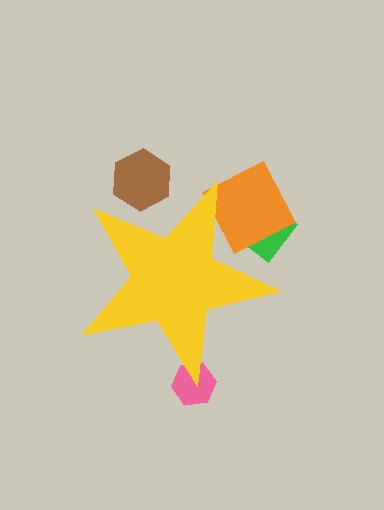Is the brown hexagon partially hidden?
Yes, the brown hexagon is partially hidden behind the yellow star.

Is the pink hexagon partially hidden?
Yes, the pink hexagon is partially hidden behind the yellow star.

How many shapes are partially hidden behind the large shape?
4 shapes are partially hidden.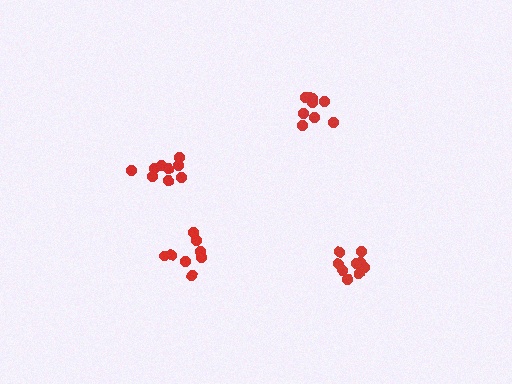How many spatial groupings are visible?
There are 4 spatial groupings.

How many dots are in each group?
Group 1: 8 dots, Group 2: 9 dots, Group 3: 9 dots, Group 4: 9 dots (35 total).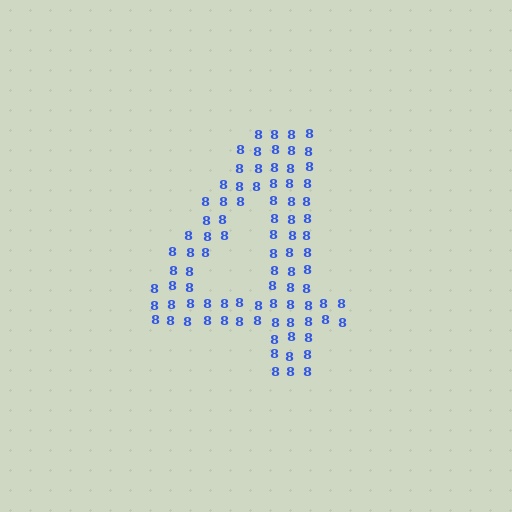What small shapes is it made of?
It is made of small digit 8's.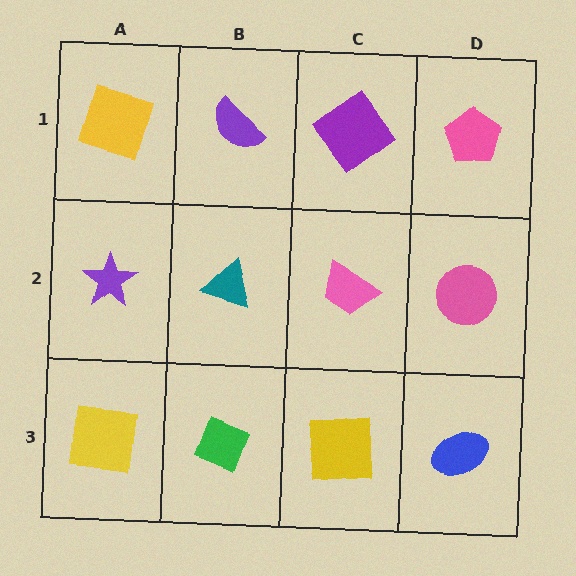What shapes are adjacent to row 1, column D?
A pink circle (row 2, column D), a purple diamond (row 1, column C).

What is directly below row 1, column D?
A pink circle.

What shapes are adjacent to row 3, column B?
A teal triangle (row 2, column B), a yellow square (row 3, column A), a yellow square (row 3, column C).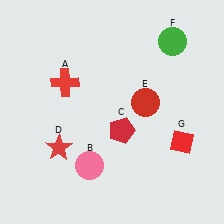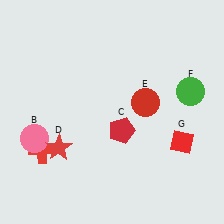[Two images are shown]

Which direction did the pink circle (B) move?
The pink circle (B) moved left.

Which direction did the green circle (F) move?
The green circle (F) moved down.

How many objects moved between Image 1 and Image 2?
3 objects moved between the two images.